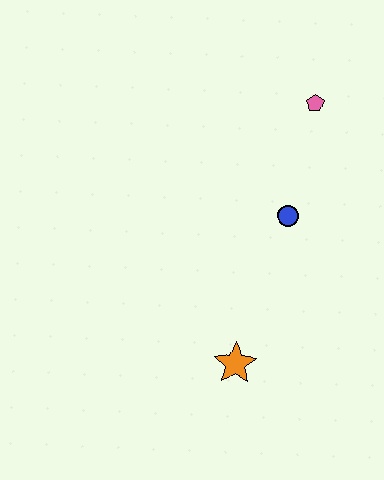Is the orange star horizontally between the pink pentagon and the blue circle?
No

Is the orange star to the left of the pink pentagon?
Yes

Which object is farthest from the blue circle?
The orange star is farthest from the blue circle.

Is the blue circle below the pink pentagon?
Yes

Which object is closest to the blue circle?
The pink pentagon is closest to the blue circle.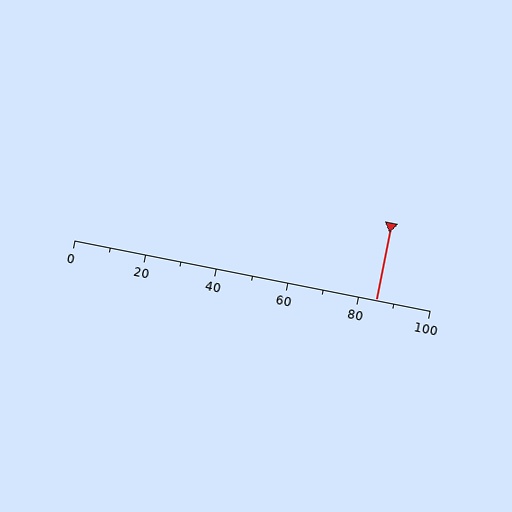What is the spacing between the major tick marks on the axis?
The major ticks are spaced 20 apart.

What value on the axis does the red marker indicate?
The marker indicates approximately 85.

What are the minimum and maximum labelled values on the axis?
The axis runs from 0 to 100.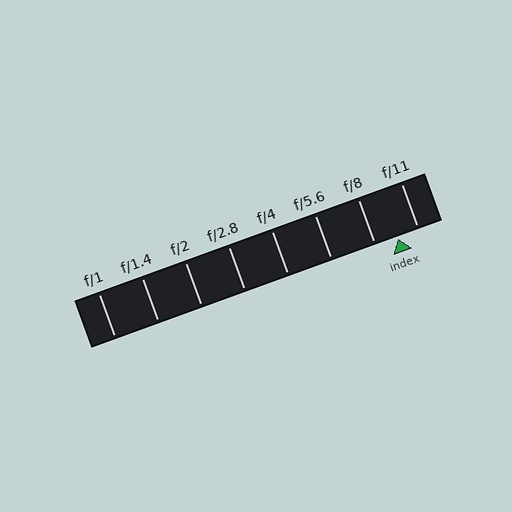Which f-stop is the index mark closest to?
The index mark is closest to f/11.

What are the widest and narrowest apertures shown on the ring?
The widest aperture shown is f/1 and the narrowest is f/11.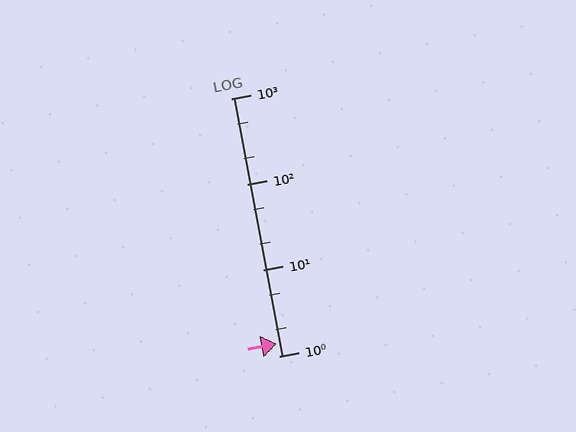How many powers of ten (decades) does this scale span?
The scale spans 3 decades, from 1 to 1000.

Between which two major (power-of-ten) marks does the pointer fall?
The pointer is between 1 and 10.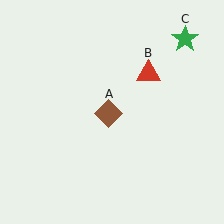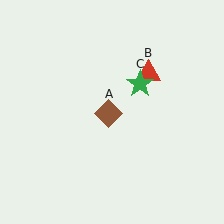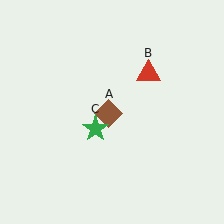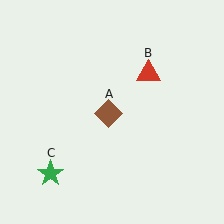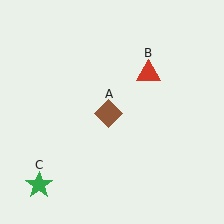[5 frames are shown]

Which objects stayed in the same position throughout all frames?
Brown diamond (object A) and red triangle (object B) remained stationary.